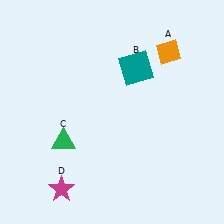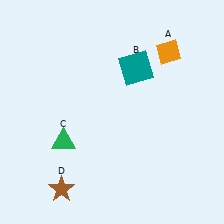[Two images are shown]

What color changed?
The star (D) changed from magenta in Image 1 to brown in Image 2.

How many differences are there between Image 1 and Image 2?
There is 1 difference between the two images.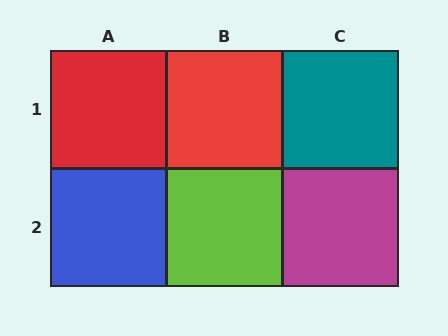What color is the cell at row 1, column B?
Red.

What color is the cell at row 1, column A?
Red.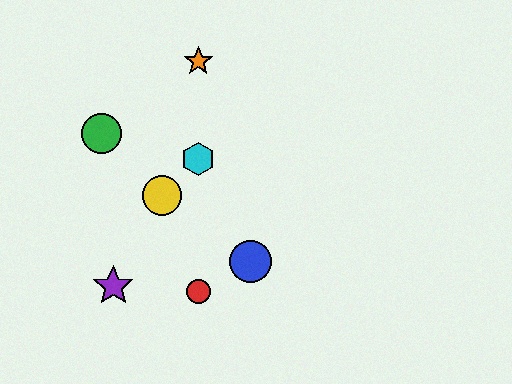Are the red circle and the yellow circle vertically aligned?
No, the red circle is at x≈198 and the yellow circle is at x≈162.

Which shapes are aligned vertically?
The red circle, the orange star, the cyan hexagon are aligned vertically.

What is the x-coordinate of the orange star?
The orange star is at x≈198.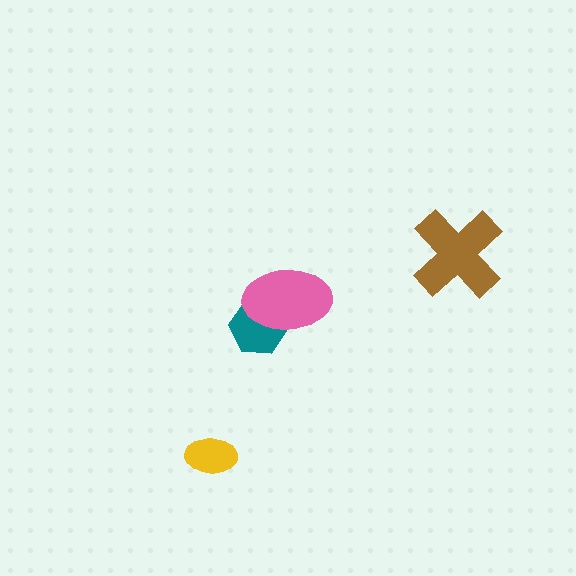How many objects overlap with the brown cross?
0 objects overlap with the brown cross.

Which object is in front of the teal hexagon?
The pink ellipse is in front of the teal hexagon.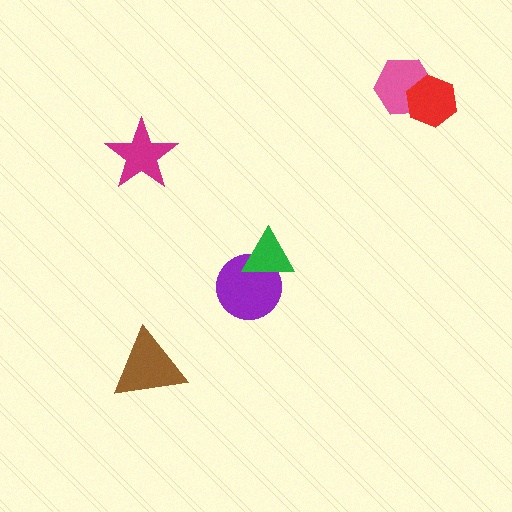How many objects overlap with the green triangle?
1 object overlaps with the green triangle.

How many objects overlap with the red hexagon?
1 object overlaps with the red hexagon.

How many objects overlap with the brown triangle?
0 objects overlap with the brown triangle.